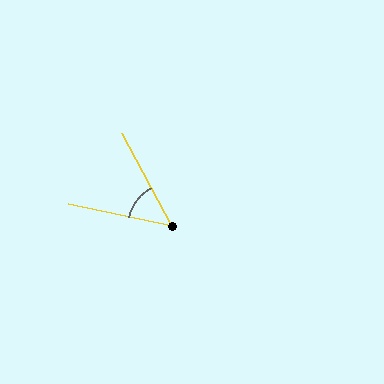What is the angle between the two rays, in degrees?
Approximately 50 degrees.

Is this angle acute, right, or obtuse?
It is acute.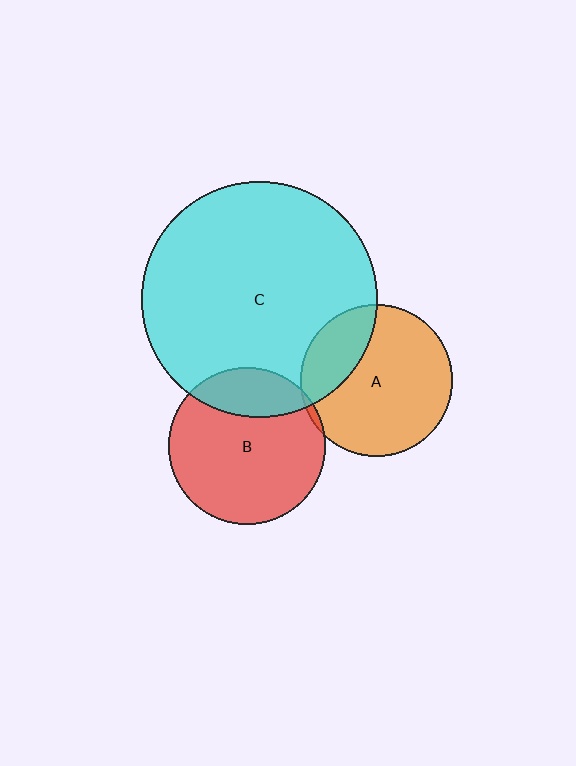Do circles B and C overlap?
Yes.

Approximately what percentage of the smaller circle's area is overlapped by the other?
Approximately 25%.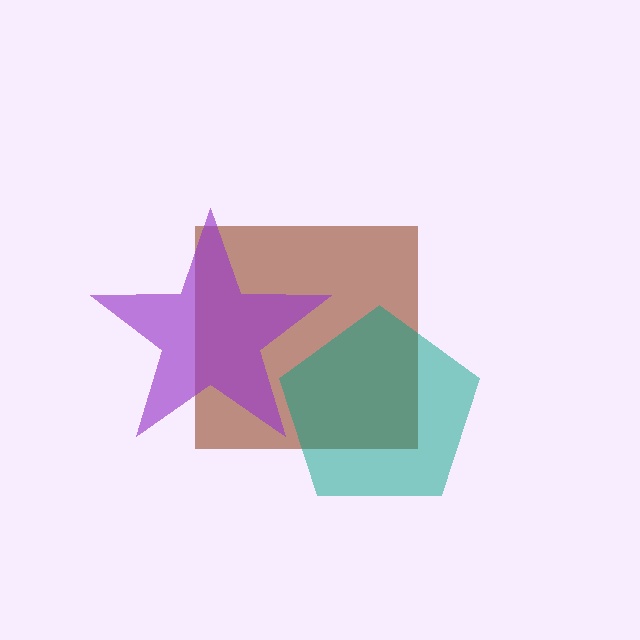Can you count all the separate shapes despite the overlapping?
Yes, there are 3 separate shapes.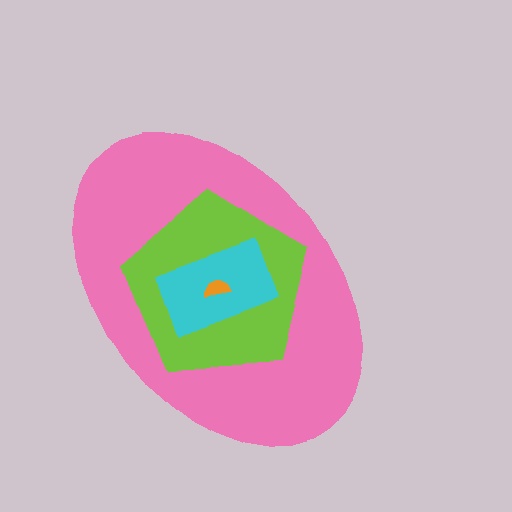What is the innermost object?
The orange semicircle.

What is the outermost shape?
The pink ellipse.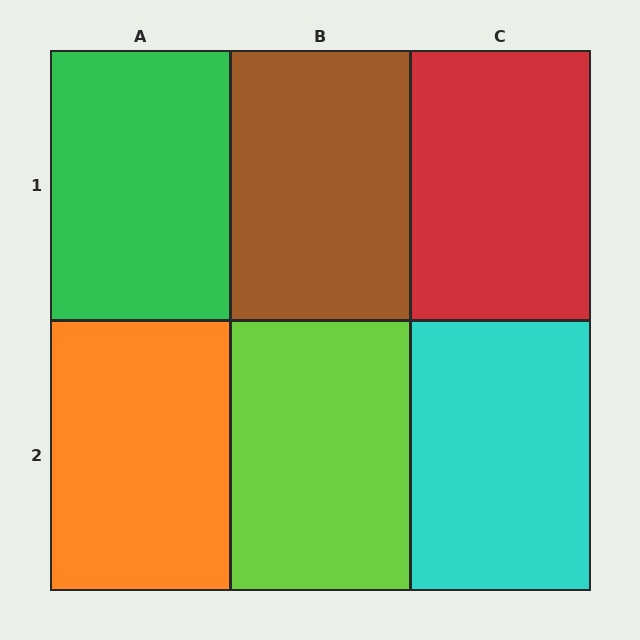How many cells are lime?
1 cell is lime.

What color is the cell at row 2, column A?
Orange.